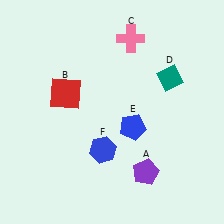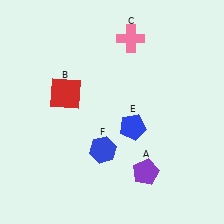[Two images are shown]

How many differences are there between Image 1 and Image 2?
There is 1 difference between the two images.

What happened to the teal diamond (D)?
The teal diamond (D) was removed in Image 2. It was in the top-right area of Image 1.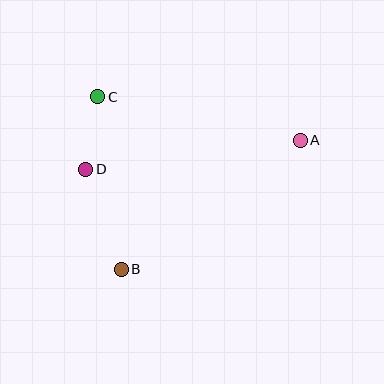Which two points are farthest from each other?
Points A and B are farthest from each other.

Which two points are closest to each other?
Points C and D are closest to each other.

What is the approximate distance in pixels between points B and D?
The distance between B and D is approximately 106 pixels.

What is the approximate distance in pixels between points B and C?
The distance between B and C is approximately 174 pixels.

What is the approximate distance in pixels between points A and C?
The distance between A and C is approximately 207 pixels.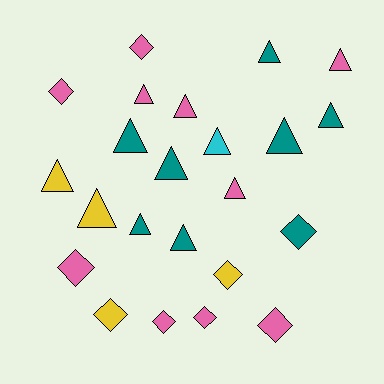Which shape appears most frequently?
Triangle, with 14 objects.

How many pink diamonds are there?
There are 6 pink diamonds.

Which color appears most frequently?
Pink, with 10 objects.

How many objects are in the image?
There are 23 objects.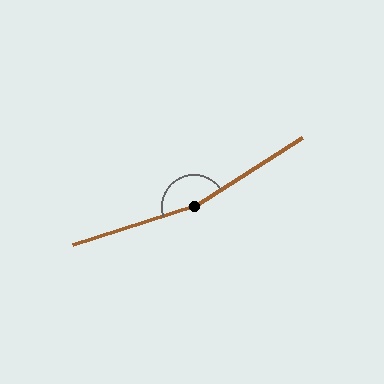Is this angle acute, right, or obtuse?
It is obtuse.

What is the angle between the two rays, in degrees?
Approximately 165 degrees.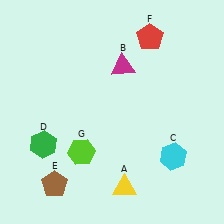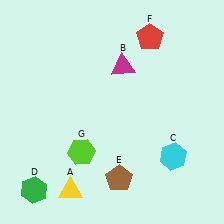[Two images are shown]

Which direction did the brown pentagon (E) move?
The brown pentagon (E) moved right.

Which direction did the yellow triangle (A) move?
The yellow triangle (A) moved left.